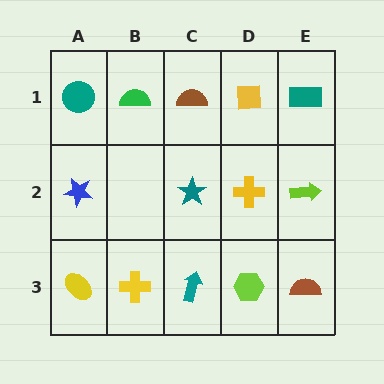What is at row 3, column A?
A yellow ellipse.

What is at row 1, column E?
A teal rectangle.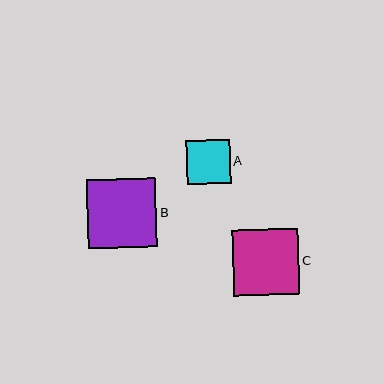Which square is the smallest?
Square A is the smallest with a size of approximately 44 pixels.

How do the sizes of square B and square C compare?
Square B and square C are approximately the same size.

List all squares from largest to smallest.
From largest to smallest: B, C, A.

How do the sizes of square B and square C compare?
Square B and square C are approximately the same size.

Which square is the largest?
Square B is the largest with a size of approximately 69 pixels.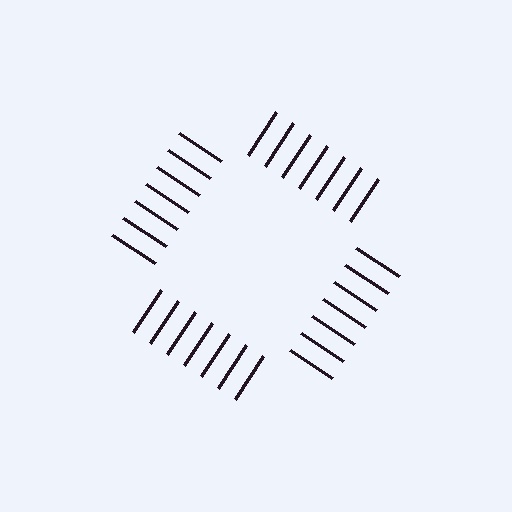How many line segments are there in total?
28 — 7 along each of the 4 edges.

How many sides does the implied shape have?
4 sides — the line-ends trace a square.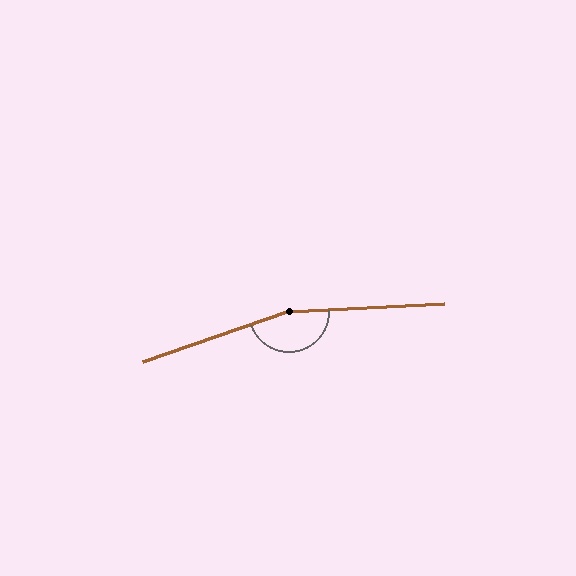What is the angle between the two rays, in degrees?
Approximately 164 degrees.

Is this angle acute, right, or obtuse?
It is obtuse.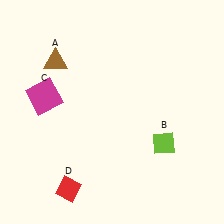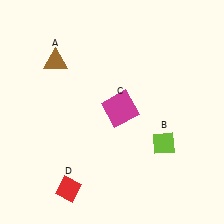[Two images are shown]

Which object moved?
The magenta square (C) moved right.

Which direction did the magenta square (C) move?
The magenta square (C) moved right.